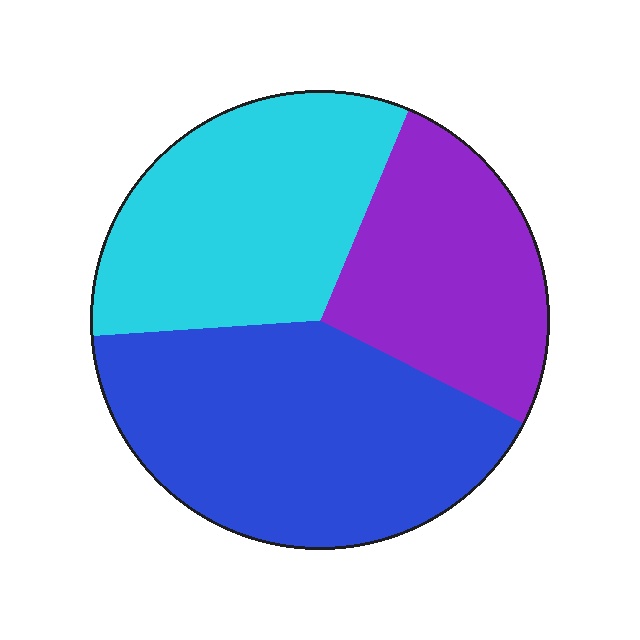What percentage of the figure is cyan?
Cyan covers 33% of the figure.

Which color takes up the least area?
Purple, at roughly 25%.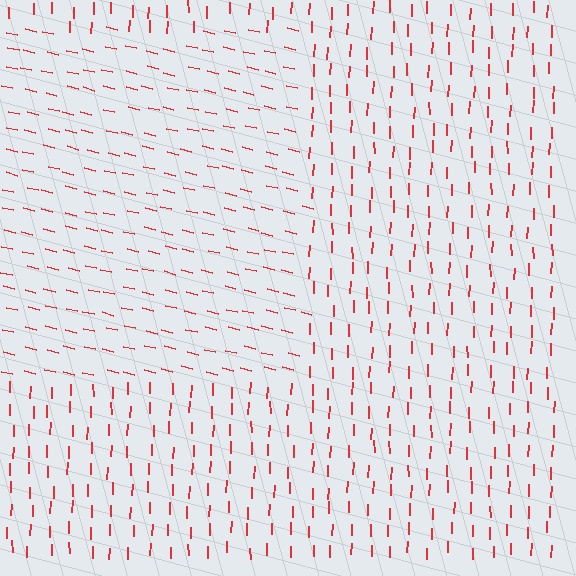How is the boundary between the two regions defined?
The boundary is defined purely by a change in line orientation (approximately 78 degrees difference). All lines are the same color and thickness.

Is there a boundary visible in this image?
Yes, there is a texture boundary formed by a change in line orientation.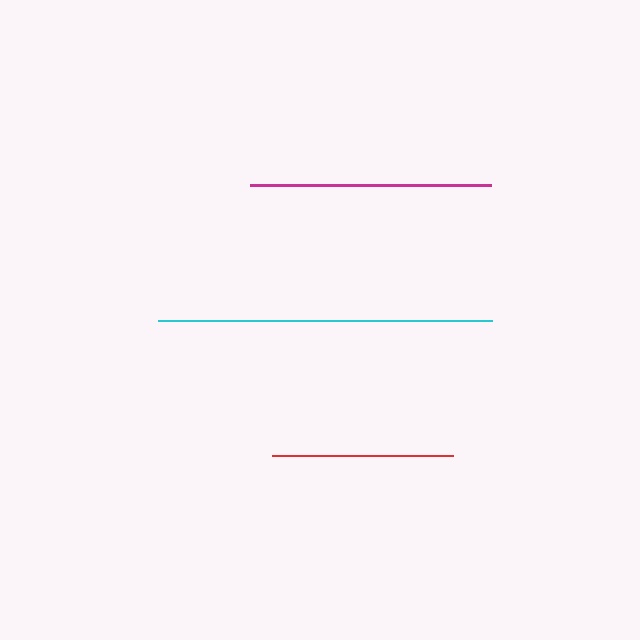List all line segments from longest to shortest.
From longest to shortest: cyan, magenta, red.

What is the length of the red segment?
The red segment is approximately 181 pixels long.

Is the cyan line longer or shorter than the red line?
The cyan line is longer than the red line.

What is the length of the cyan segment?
The cyan segment is approximately 334 pixels long.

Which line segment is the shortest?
The red line is the shortest at approximately 181 pixels.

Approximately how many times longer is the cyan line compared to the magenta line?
The cyan line is approximately 1.4 times the length of the magenta line.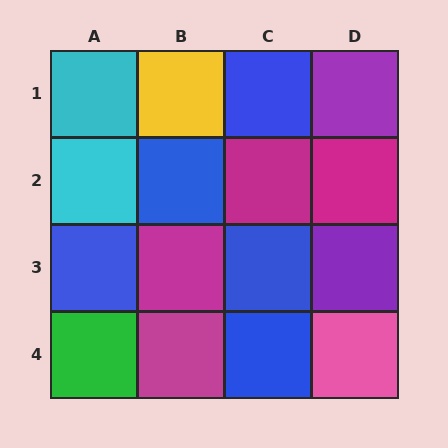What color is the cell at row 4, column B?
Magenta.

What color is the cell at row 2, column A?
Cyan.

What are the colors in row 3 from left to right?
Blue, magenta, blue, purple.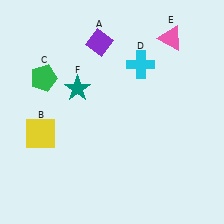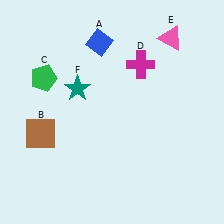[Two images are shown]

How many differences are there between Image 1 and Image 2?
There are 3 differences between the two images.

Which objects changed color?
A changed from purple to blue. B changed from yellow to brown. D changed from cyan to magenta.